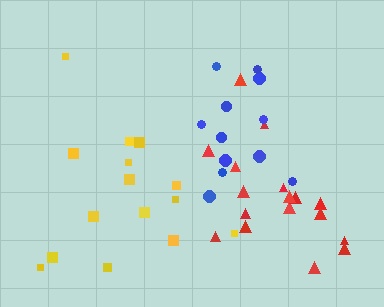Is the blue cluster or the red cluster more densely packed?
Blue.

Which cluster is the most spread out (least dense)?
Yellow.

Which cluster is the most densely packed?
Blue.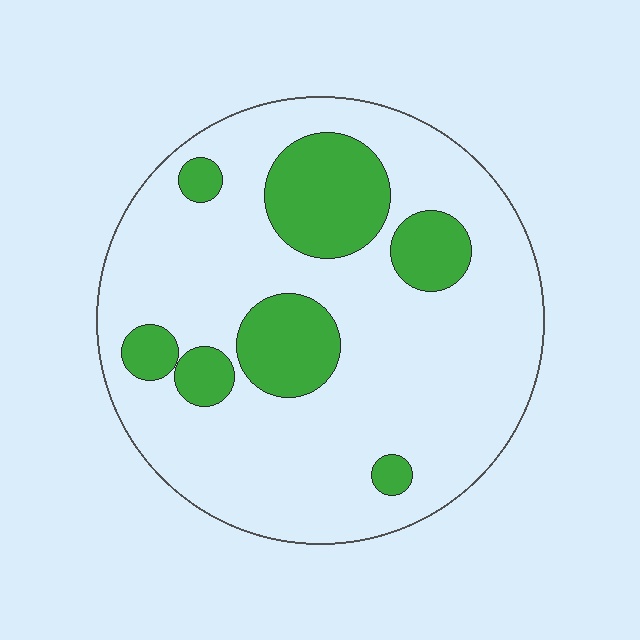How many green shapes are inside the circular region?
7.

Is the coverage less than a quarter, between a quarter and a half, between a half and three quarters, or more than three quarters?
Less than a quarter.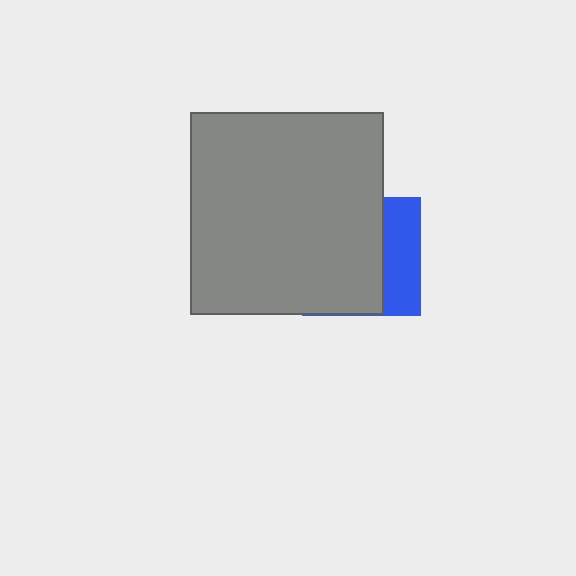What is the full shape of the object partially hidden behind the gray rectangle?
The partially hidden object is a blue square.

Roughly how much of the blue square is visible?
A small part of it is visible (roughly 32%).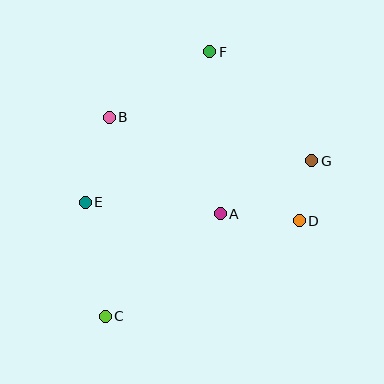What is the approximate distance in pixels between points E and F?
The distance between E and F is approximately 195 pixels.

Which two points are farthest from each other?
Points C and F are farthest from each other.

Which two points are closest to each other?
Points D and G are closest to each other.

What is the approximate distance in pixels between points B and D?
The distance between B and D is approximately 216 pixels.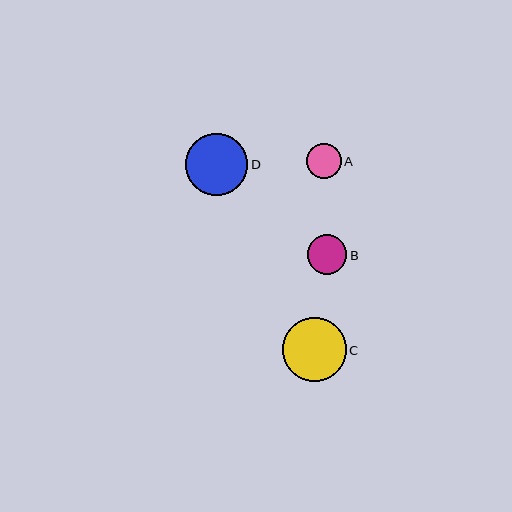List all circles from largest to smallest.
From largest to smallest: C, D, B, A.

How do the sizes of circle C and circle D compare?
Circle C and circle D are approximately the same size.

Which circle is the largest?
Circle C is the largest with a size of approximately 64 pixels.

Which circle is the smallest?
Circle A is the smallest with a size of approximately 35 pixels.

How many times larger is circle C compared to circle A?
Circle C is approximately 1.8 times the size of circle A.